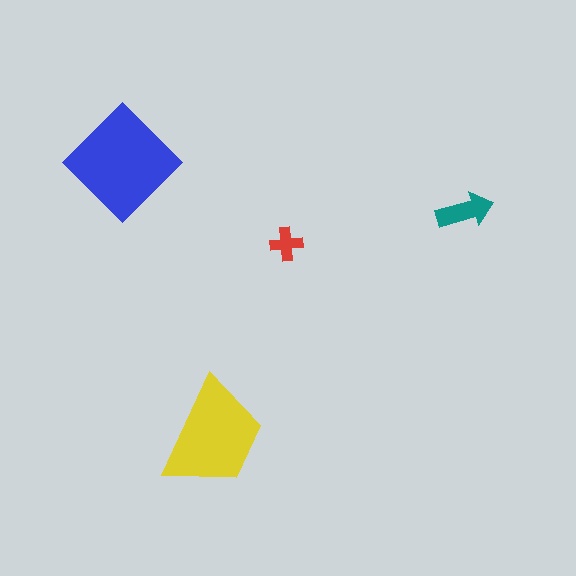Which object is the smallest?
The red cross.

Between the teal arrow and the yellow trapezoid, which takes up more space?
The yellow trapezoid.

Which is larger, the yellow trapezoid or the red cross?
The yellow trapezoid.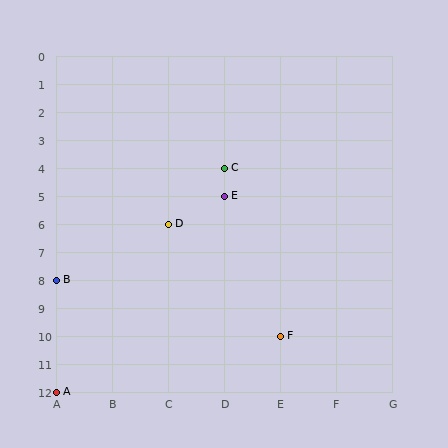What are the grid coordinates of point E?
Point E is at grid coordinates (D, 5).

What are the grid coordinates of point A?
Point A is at grid coordinates (A, 12).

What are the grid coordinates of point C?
Point C is at grid coordinates (D, 4).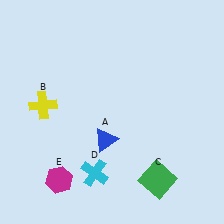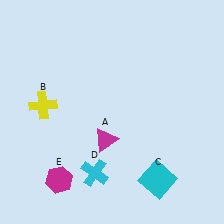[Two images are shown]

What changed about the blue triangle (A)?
In Image 1, A is blue. In Image 2, it changed to magenta.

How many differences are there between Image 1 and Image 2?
There are 2 differences between the two images.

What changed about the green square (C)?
In Image 1, C is green. In Image 2, it changed to cyan.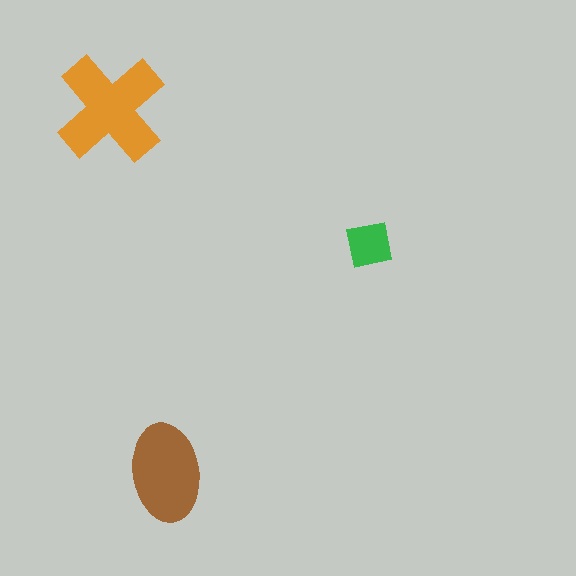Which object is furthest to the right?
The green square is rightmost.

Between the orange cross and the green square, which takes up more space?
The orange cross.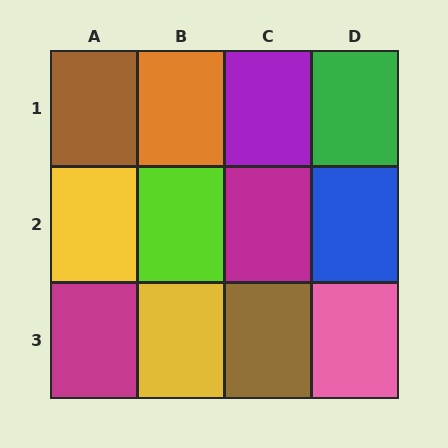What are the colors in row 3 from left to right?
Magenta, yellow, brown, pink.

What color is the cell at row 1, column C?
Purple.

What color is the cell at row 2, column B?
Lime.